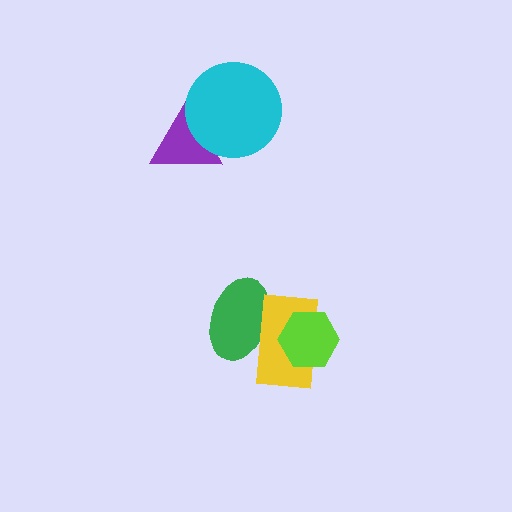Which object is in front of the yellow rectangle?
The lime hexagon is in front of the yellow rectangle.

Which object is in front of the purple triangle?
The cyan circle is in front of the purple triangle.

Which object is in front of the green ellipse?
The yellow rectangle is in front of the green ellipse.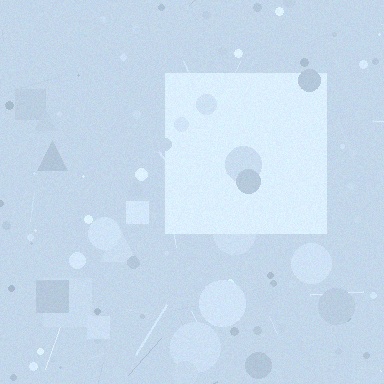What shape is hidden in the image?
A square is hidden in the image.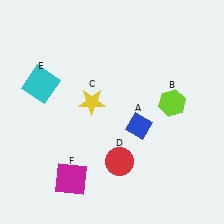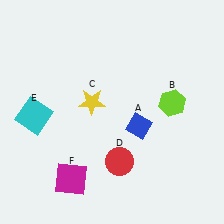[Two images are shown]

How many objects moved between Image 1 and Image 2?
1 object moved between the two images.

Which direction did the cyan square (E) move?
The cyan square (E) moved down.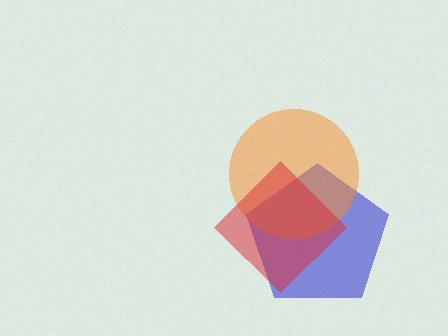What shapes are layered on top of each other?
The layered shapes are: a blue pentagon, an orange circle, a red diamond.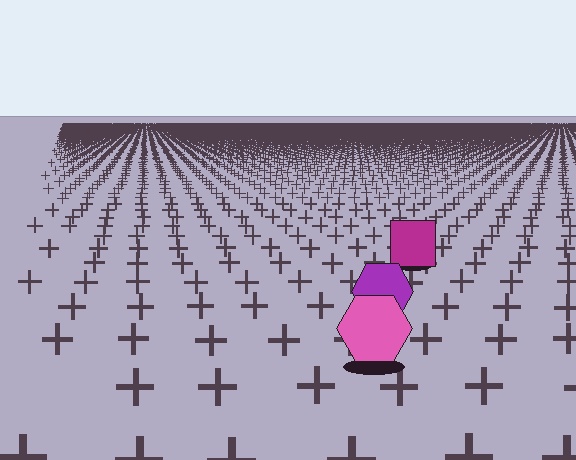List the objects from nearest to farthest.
From nearest to farthest: the pink hexagon, the purple hexagon, the magenta square.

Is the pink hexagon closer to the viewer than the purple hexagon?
Yes. The pink hexagon is closer — you can tell from the texture gradient: the ground texture is coarser near it.